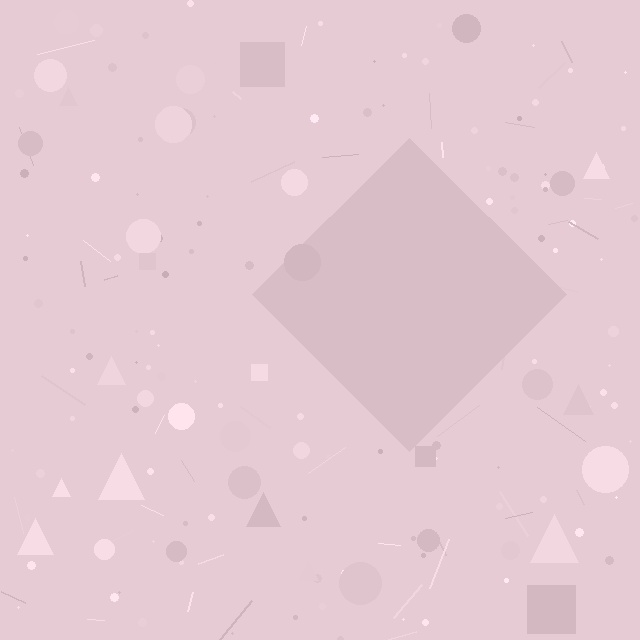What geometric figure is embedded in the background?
A diamond is embedded in the background.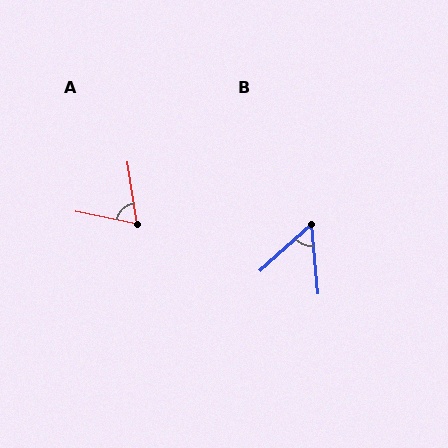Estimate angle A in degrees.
Approximately 70 degrees.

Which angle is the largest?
A, at approximately 70 degrees.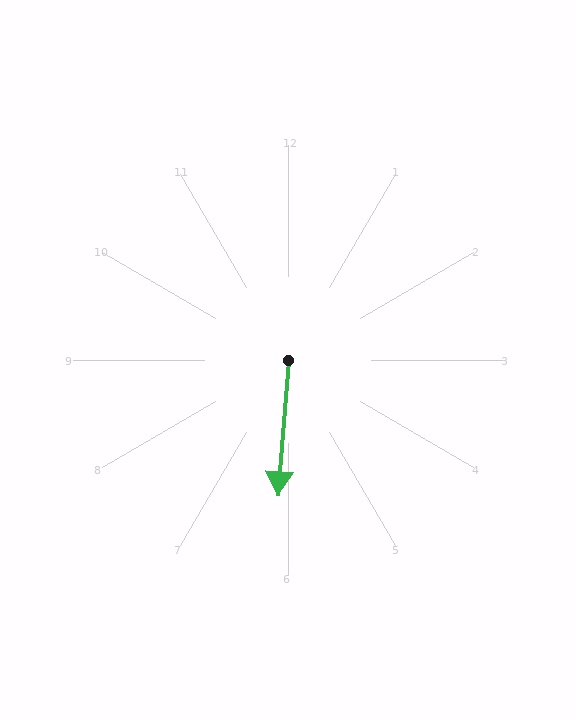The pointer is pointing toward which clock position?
Roughly 6 o'clock.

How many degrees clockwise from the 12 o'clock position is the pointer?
Approximately 184 degrees.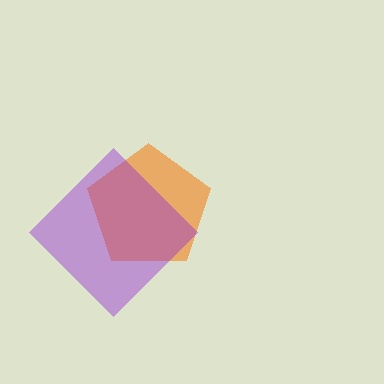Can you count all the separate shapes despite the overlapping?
Yes, there are 2 separate shapes.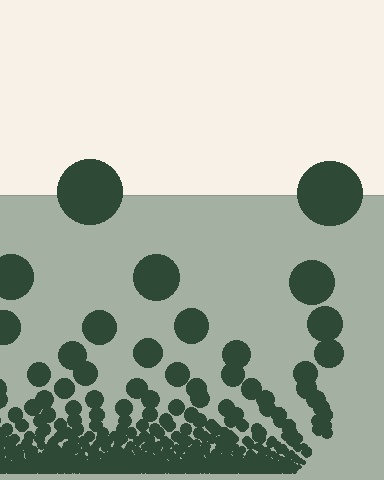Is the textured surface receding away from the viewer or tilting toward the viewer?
The surface appears to tilt toward the viewer. Texture elements get larger and sparser toward the top.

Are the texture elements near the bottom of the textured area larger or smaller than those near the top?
Smaller. The gradient is inverted — elements near the bottom are smaller and denser.